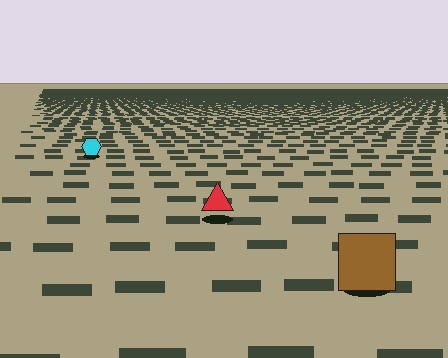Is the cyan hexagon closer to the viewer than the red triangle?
No. The red triangle is closer — you can tell from the texture gradient: the ground texture is coarser near it.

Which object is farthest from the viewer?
The cyan hexagon is farthest from the viewer. It appears smaller and the ground texture around it is denser.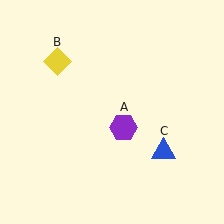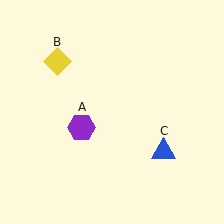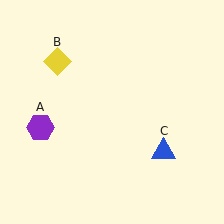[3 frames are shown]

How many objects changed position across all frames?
1 object changed position: purple hexagon (object A).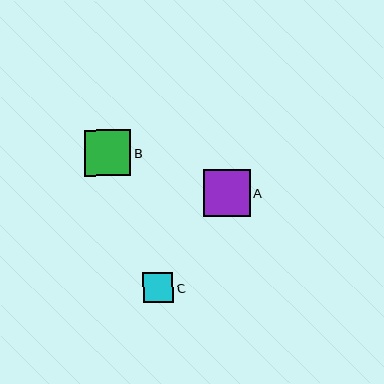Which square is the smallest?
Square C is the smallest with a size of approximately 30 pixels.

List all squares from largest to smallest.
From largest to smallest: B, A, C.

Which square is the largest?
Square B is the largest with a size of approximately 46 pixels.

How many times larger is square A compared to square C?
Square A is approximately 1.6 times the size of square C.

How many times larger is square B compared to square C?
Square B is approximately 1.6 times the size of square C.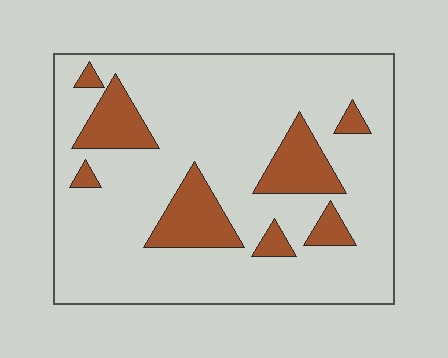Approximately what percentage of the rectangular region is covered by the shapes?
Approximately 20%.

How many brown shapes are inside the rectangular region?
8.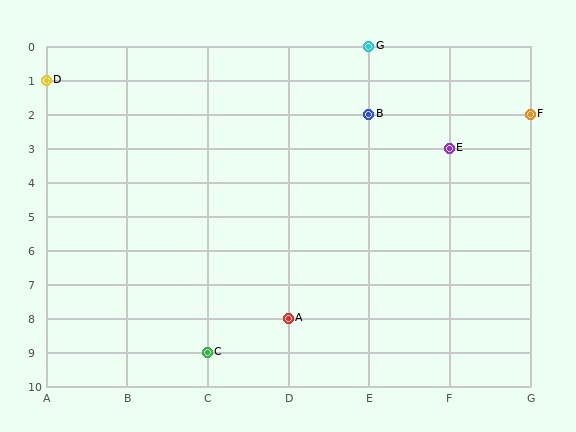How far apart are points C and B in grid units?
Points C and B are 2 columns and 7 rows apart (about 7.3 grid units diagonally).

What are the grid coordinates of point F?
Point F is at grid coordinates (G, 2).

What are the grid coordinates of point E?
Point E is at grid coordinates (F, 3).